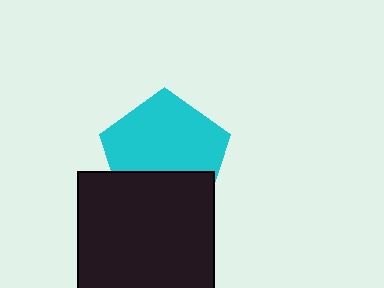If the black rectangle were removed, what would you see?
You would see the complete cyan pentagon.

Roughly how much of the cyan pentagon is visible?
Most of it is visible (roughly 67%).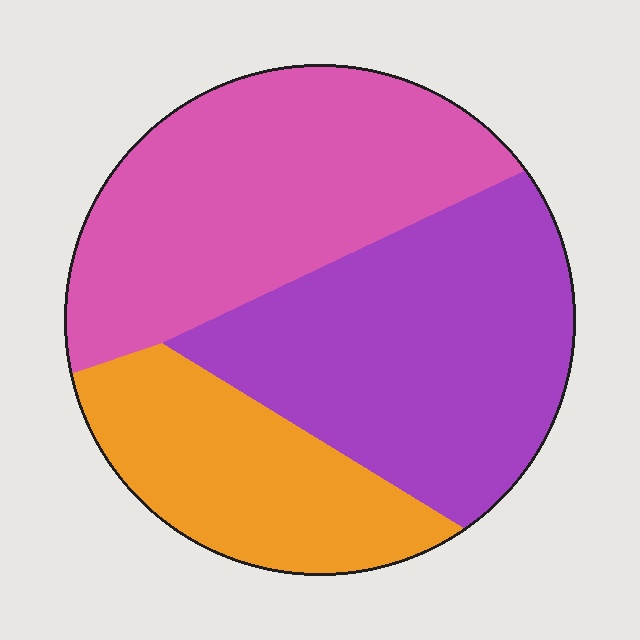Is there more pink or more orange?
Pink.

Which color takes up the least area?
Orange, at roughly 25%.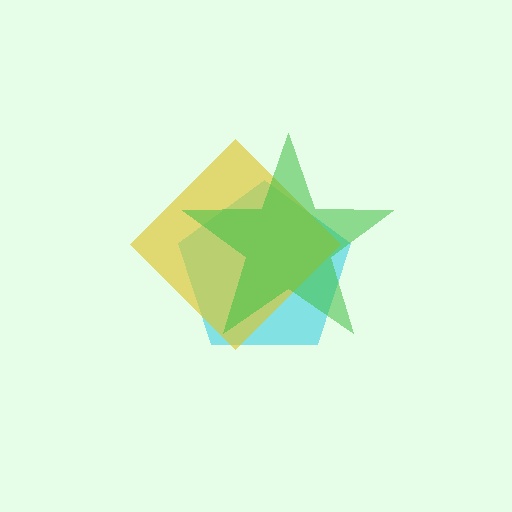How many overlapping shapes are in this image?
There are 3 overlapping shapes in the image.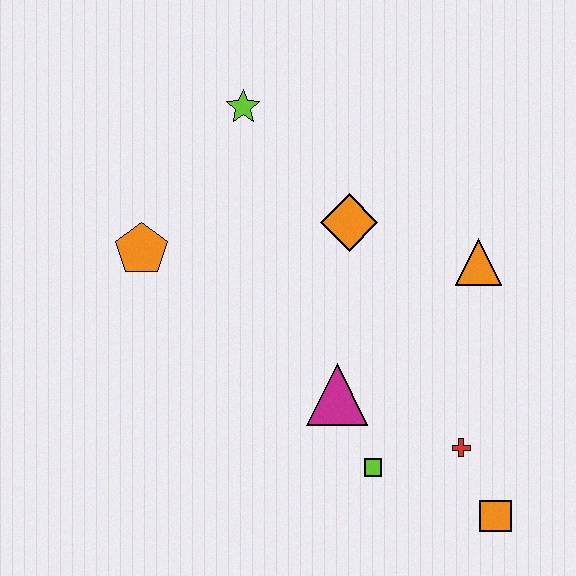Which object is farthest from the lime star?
The orange square is farthest from the lime star.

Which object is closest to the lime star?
The orange diamond is closest to the lime star.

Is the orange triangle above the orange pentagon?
No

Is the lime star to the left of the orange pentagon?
No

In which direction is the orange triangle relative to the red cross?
The orange triangle is above the red cross.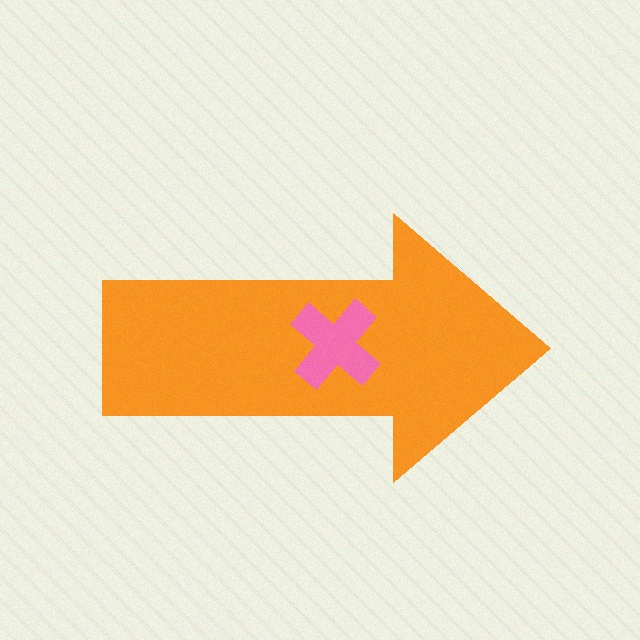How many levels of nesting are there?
2.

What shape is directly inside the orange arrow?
The pink cross.